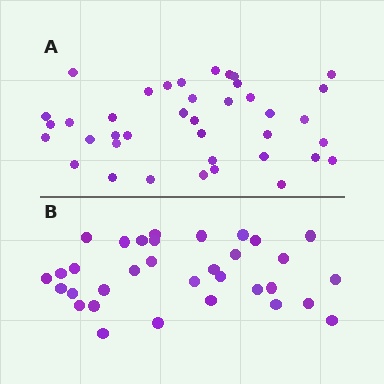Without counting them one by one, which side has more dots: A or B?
Region A (the top region) has more dots.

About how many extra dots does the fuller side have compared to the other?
Region A has about 6 more dots than region B.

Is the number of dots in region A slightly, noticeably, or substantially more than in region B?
Region A has only slightly more — the two regions are fairly close. The ratio is roughly 1.2 to 1.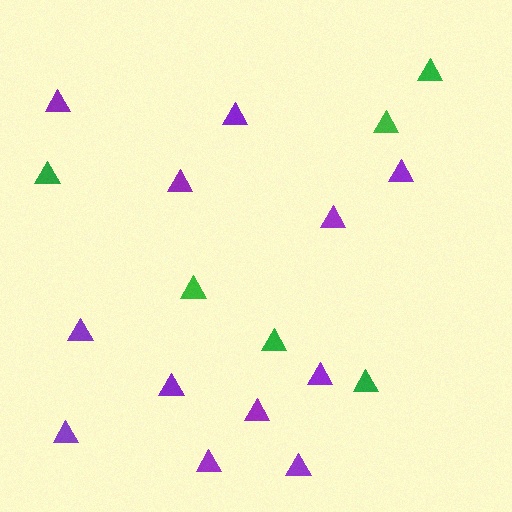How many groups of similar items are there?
There are 2 groups: one group of green triangles (6) and one group of purple triangles (12).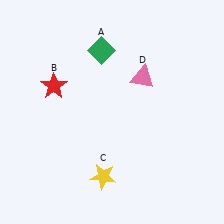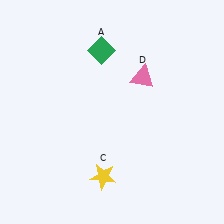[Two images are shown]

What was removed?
The red star (B) was removed in Image 2.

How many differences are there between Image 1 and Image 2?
There is 1 difference between the two images.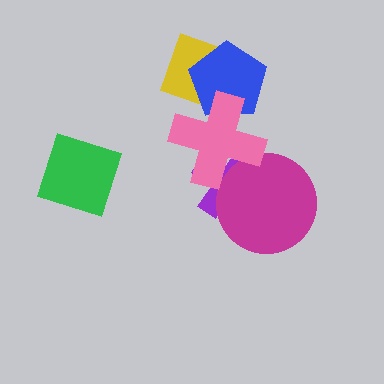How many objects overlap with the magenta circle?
2 objects overlap with the magenta circle.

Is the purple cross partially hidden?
Yes, it is partially covered by another shape.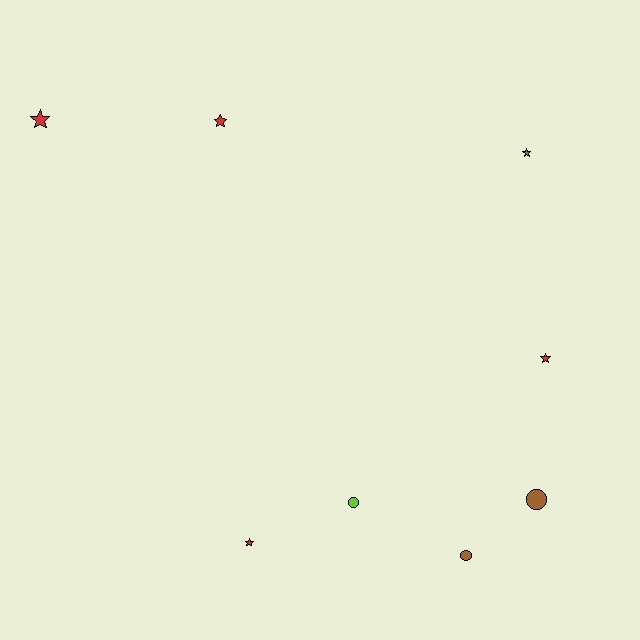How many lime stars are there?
There are no lime stars.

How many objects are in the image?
There are 8 objects.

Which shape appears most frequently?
Star, with 5 objects.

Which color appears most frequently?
Red, with 4 objects.